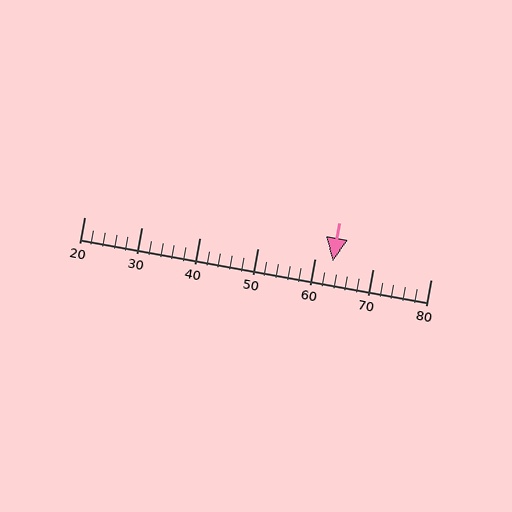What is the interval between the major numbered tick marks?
The major tick marks are spaced 10 units apart.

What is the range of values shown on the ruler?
The ruler shows values from 20 to 80.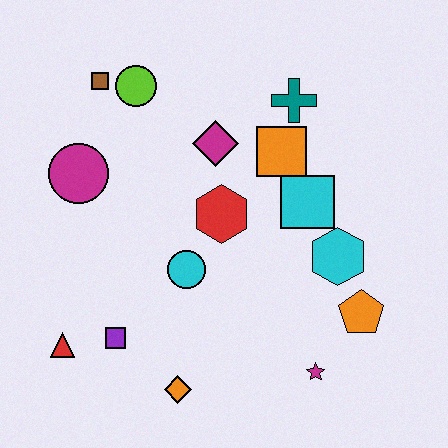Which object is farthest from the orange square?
The red triangle is farthest from the orange square.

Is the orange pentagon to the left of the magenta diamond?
No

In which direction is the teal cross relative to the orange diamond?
The teal cross is above the orange diamond.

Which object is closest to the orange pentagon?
The cyan hexagon is closest to the orange pentagon.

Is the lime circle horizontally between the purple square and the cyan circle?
Yes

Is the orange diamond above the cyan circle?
No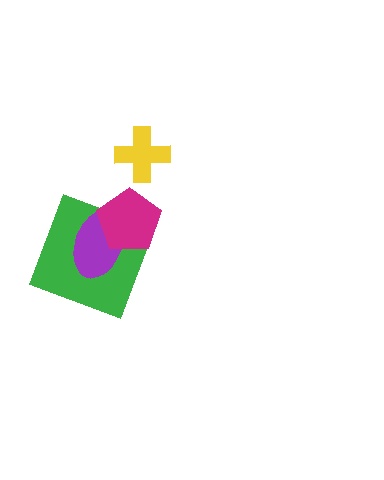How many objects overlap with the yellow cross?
0 objects overlap with the yellow cross.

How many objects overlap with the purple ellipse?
2 objects overlap with the purple ellipse.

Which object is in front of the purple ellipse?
The magenta pentagon is in front of the purple ellipse.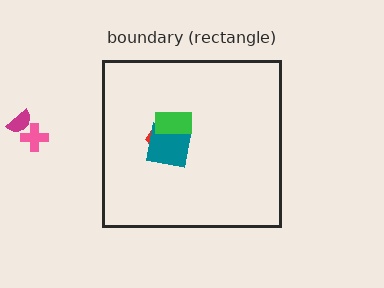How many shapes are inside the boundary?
3 inside, 2 outside.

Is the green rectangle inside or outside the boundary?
Inside.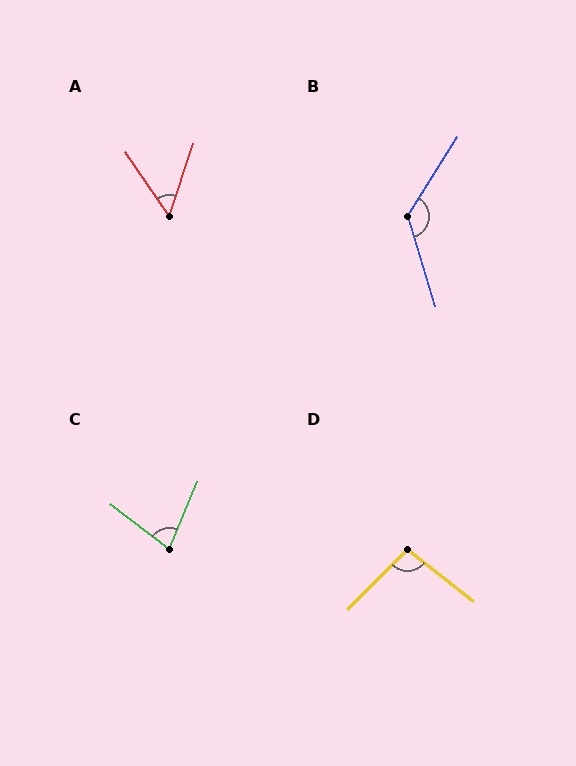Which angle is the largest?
B, at approximately 130 degrees.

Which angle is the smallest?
A, at approximately 52 degrees.